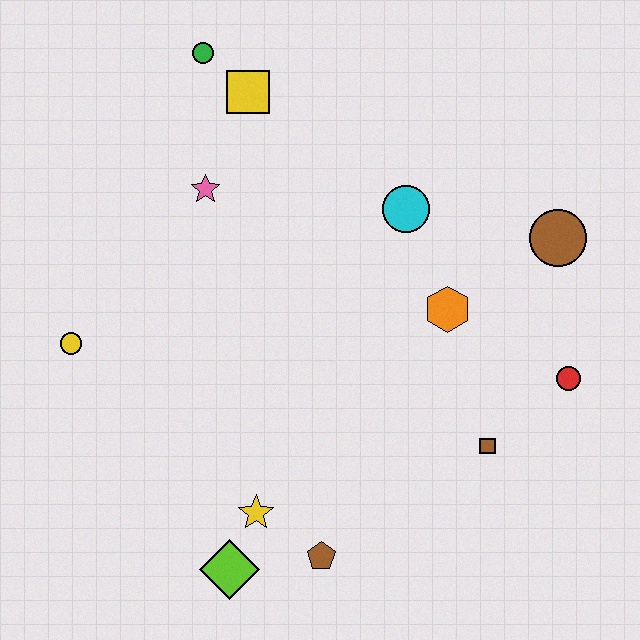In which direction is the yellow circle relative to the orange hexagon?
The yellow circle is to the left of the orange hexagon.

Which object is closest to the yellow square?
The green circle is closest to the yellow square.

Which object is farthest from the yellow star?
The green circle is farthest from the yellow star.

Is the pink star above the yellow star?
Yes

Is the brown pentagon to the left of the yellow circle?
No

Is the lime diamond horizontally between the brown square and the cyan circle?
No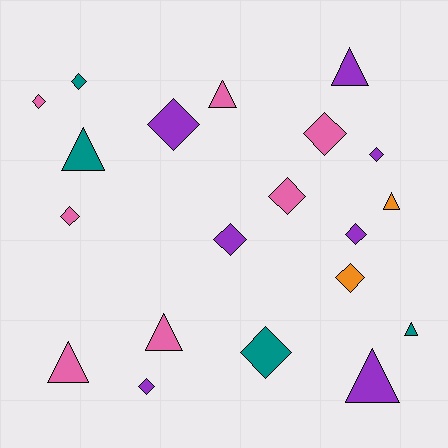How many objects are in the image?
There are 20 objects.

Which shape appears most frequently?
Diamond, with 12 objects.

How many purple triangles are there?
There are 2 purple triangles.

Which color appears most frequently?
Purple, with 7 objects.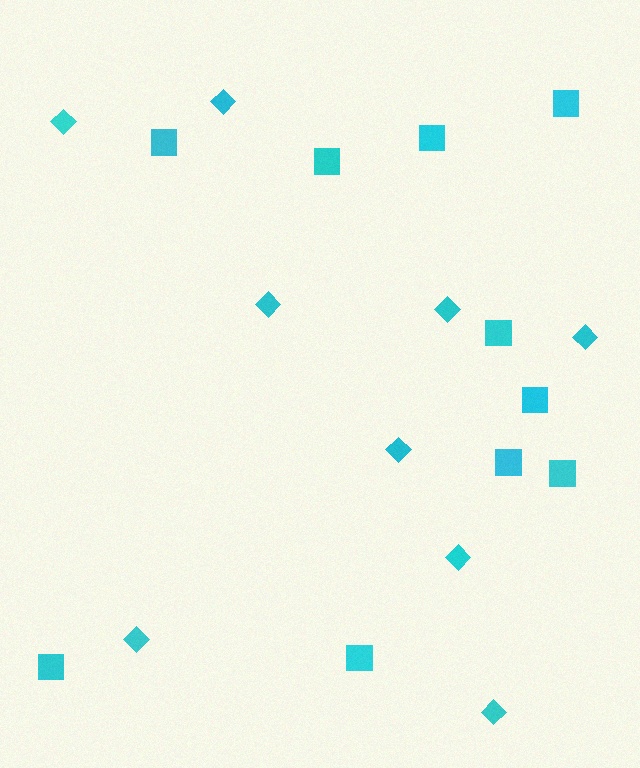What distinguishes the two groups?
There are 2 groups: one group of squares (10) and one group of diamonds (9).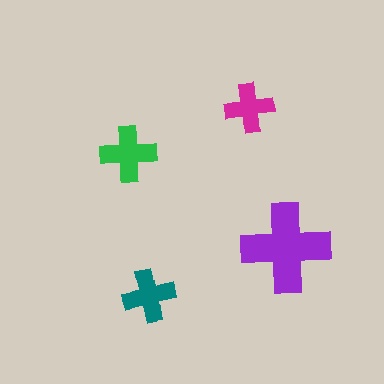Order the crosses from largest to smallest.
the purple one, the green one, the teal one, the magenta one.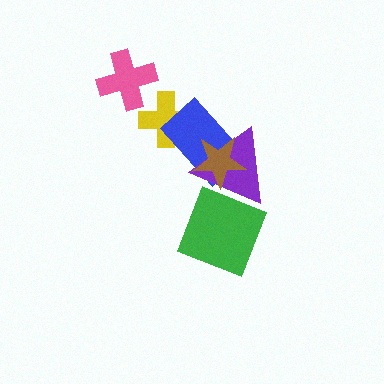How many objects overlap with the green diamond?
1 object overlaps with the green diamond.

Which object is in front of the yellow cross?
The blue rectangle is in front of the yellow cross.